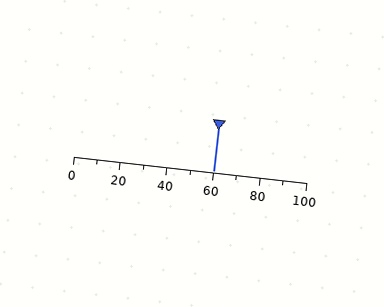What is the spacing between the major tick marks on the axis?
The major ticks are spaced 20 apart.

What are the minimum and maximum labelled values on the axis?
The axis runs from 0 to 100.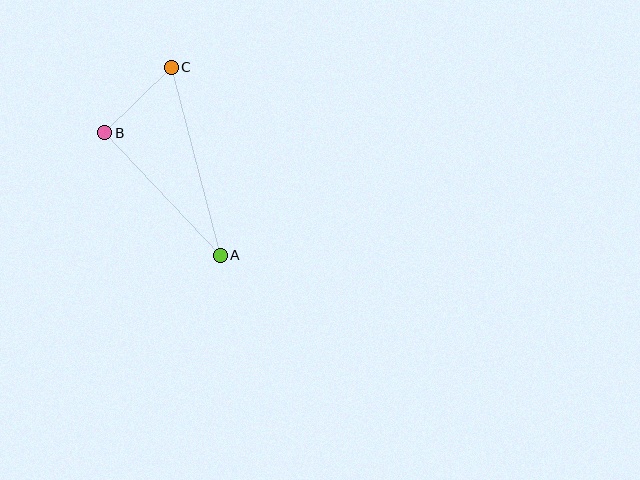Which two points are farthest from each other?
Points A and C are farthest from each other.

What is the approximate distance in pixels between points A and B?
The distance between A and B is approximately 168 pixels.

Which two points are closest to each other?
Points B and C are closest to each other.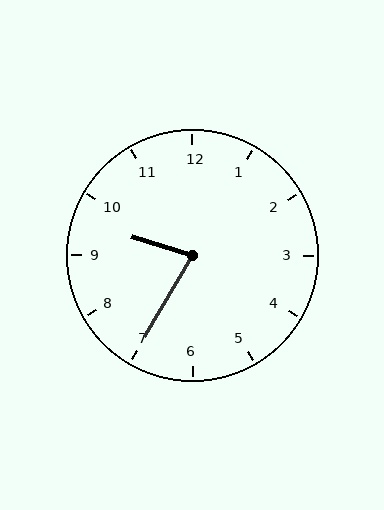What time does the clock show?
9:35.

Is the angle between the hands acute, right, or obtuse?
It is acute.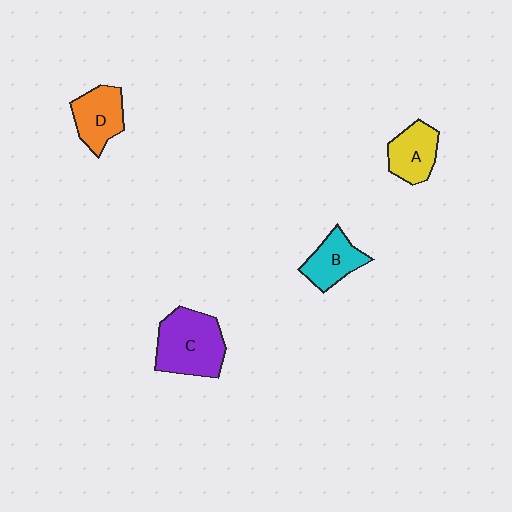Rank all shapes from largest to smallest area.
From largest to smallest: C (purple), D (orange), A (yellow), B (cyan).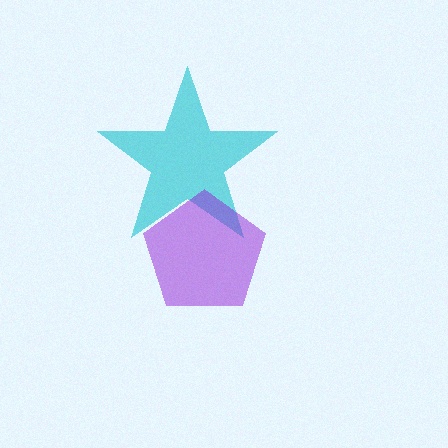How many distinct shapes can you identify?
There are 2 distinct shapes: a cyan star, a purple pentagon.